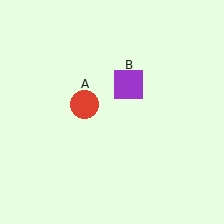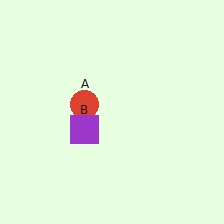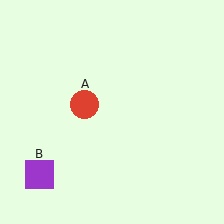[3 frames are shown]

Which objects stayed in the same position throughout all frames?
Red circle (object A) remained stationary.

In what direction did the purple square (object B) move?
The purple square (object B) moved down and to the left.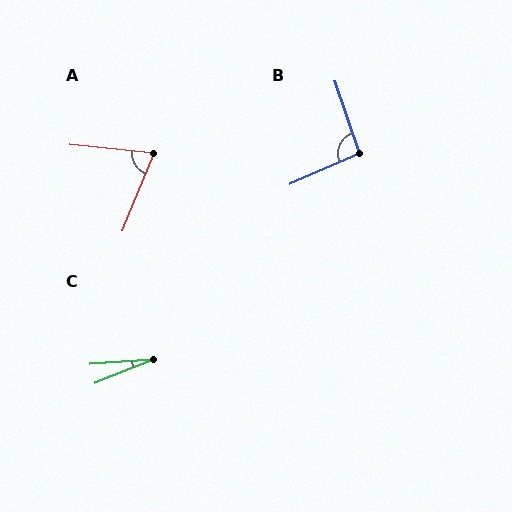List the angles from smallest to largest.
C (18°), A (74°), B (95°).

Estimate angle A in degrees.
Approximately 74 degrees.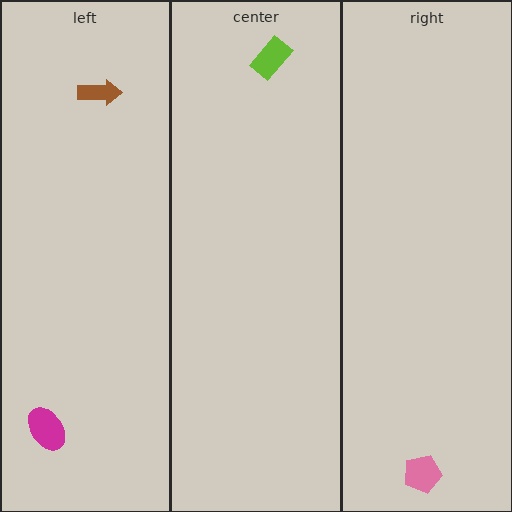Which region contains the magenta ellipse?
The left region.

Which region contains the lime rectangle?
The center region.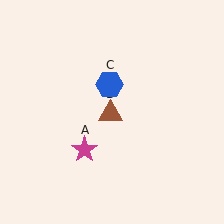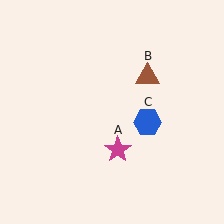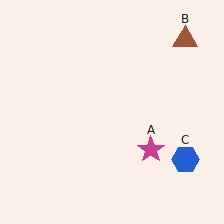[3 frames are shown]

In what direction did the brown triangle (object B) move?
The brown triangle (object B) moved up and to the right.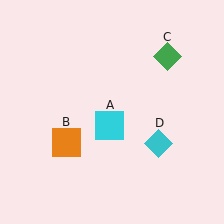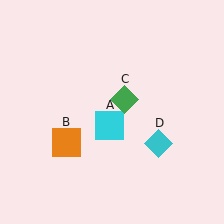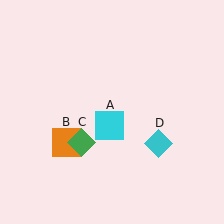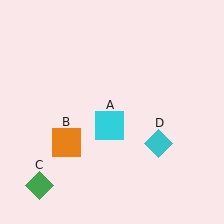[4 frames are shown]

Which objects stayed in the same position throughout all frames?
Cyan square (object A) and orange square (object B) and cyan diamond (object D) remained stationary.